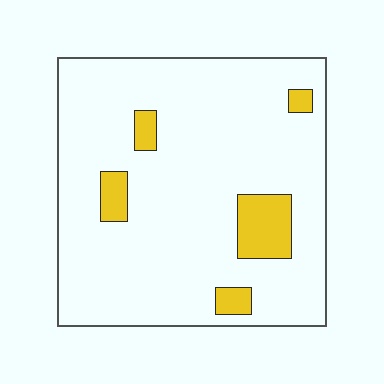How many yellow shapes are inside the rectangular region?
5.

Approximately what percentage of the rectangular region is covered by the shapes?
Approximately 10%.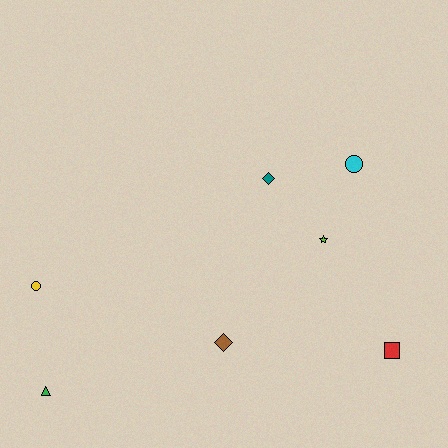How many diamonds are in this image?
There are 2 diamonds.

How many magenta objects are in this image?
There are no magenta objects.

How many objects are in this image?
There are 7 objects.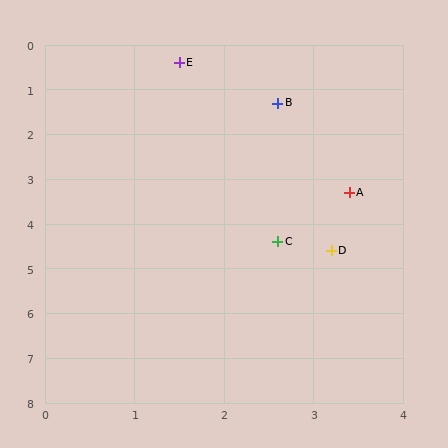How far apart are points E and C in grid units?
Points E and C are about 4.1 grid units apart.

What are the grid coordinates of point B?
Point B is at approximately (2.6, 1.3).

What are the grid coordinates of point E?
Point E is at approximately (1.5, 0.4).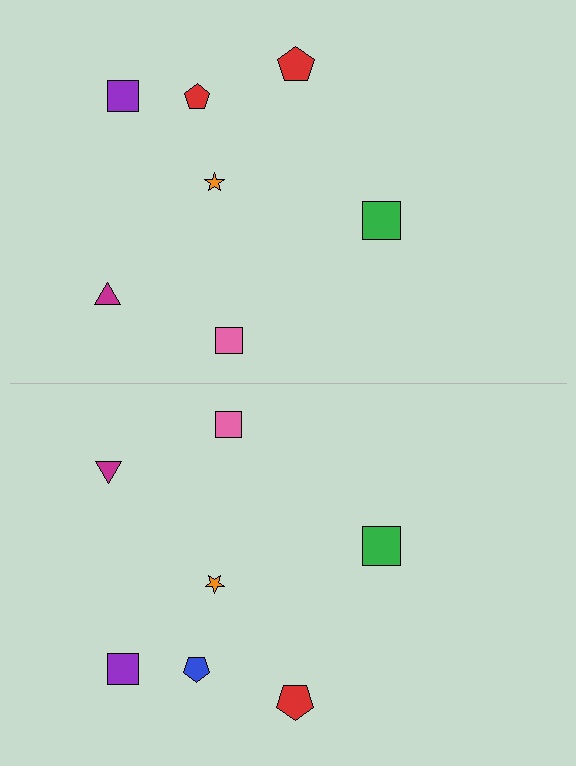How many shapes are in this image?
There are 14 shapes in this image.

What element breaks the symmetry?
The blue pentagon on the bottom side breaks the symmetry — its mirror counterpart is red.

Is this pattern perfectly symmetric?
No, the pattern is not perfectly symmetric. The blue pentagon on the bottom side breaks the symmetry — its mirror counterpart is red.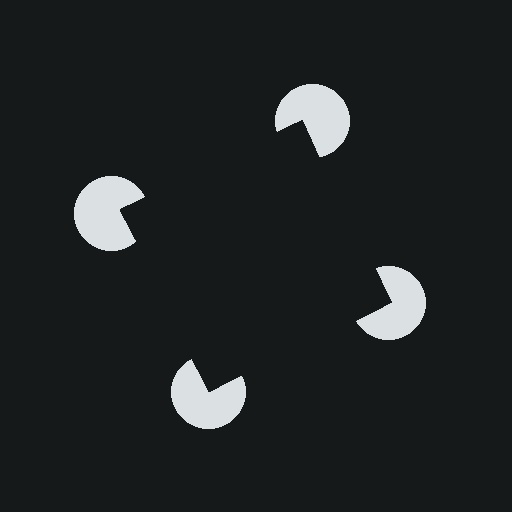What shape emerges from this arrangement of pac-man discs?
An illusory square — its edges are inferred from the aligned wedge cuts in the pac-man discs, not physically drawn.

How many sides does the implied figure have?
4 sides.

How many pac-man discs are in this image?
There are 4 — one at each vertex of the illusory square.